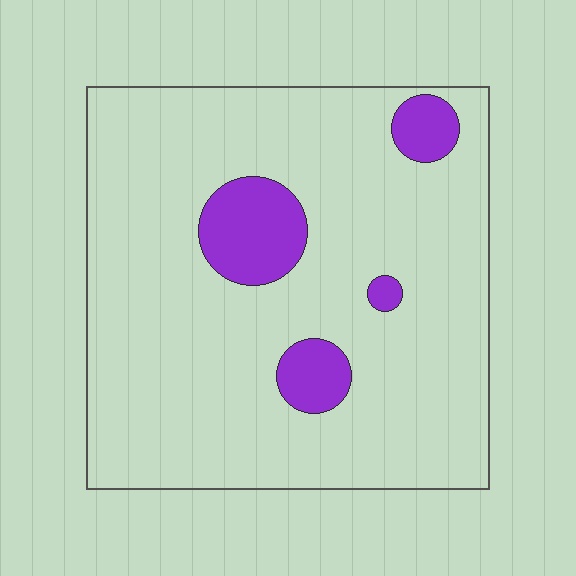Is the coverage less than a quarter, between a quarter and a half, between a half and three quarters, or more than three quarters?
Less than a quarter.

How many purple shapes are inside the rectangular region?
4.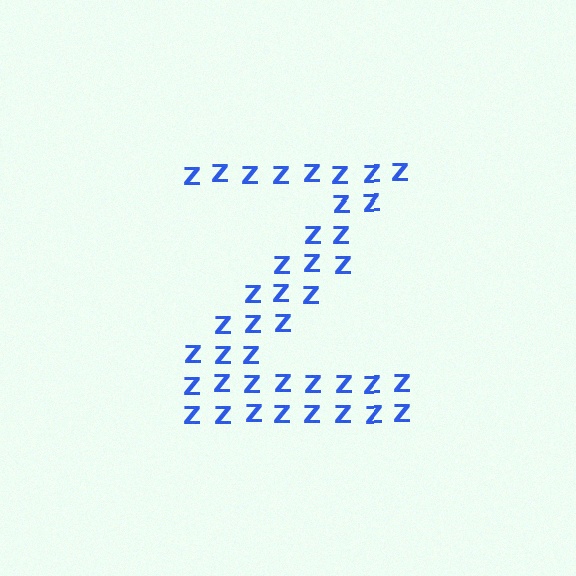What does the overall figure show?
The overall figure shows the letter Z.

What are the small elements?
The small elements are letter Z's.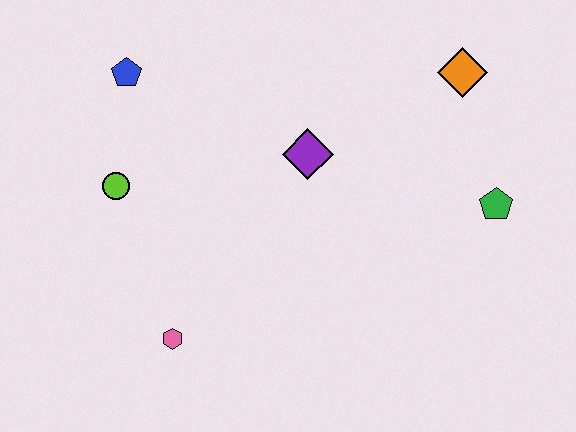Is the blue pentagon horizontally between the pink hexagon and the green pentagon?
No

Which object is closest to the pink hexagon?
The lime circle is closest to the pink hexagon.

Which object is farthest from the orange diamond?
The pink hexagon is farthest from the orange diamond.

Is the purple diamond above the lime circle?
Yes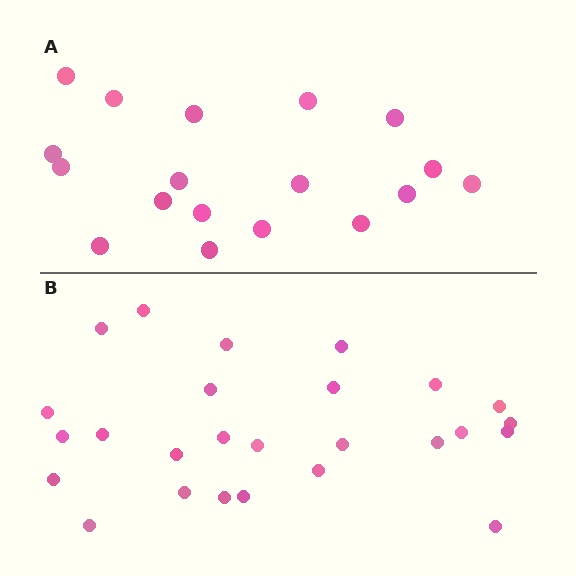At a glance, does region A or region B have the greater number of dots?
Region B (the bottom region) has more dots.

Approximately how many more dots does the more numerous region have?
Region B has roughly 8 or so more dots than region A.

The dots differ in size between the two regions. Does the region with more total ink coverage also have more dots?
No. Region A has more total ink coverage because its dots are larger, but region B actually contains more individual dots. Total area can be misleading — the number of items is what matters here.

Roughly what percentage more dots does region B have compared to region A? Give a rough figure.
About 45% more.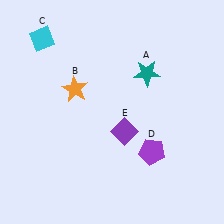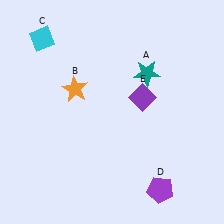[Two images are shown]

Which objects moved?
The objects that moved are: the purple pentagon (D), the purple diamond (E).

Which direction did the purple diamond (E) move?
The purple diamond (E) moved up.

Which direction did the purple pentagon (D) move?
The purple pentagon (D) moved down.